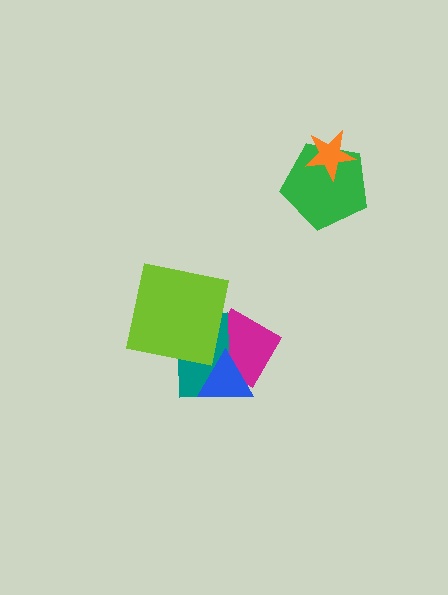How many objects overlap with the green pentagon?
1 object overlaps with the green pentagon.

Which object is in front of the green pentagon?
The orange star is in front of the green pentagon.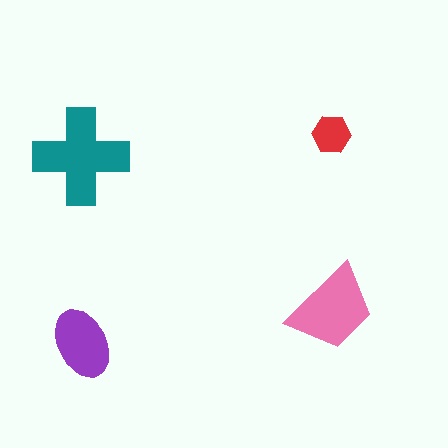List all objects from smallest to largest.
The red hexagon, the purple ellipse, the pink trapezoid, the teal cross.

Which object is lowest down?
The purple ellipse is bottommost.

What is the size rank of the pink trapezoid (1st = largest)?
2nd.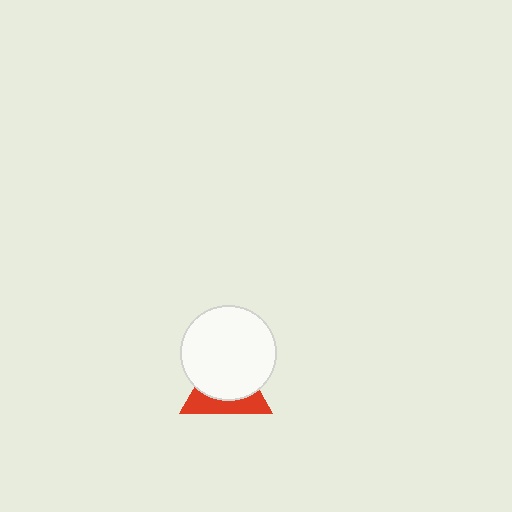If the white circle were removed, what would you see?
You would see the complete red triangle.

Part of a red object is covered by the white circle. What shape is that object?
It is a triangle.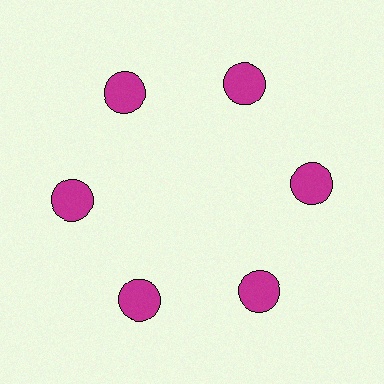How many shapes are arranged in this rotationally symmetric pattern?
There are 6 shapes, arranged in 6 groups of 1.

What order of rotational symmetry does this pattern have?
This pattern has 6-fold rotational symmetry.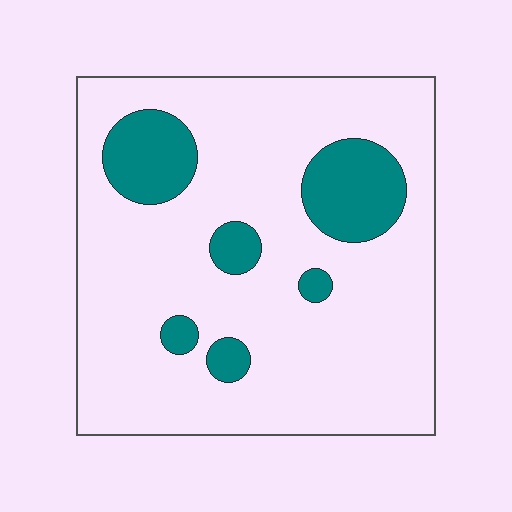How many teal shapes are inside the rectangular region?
6.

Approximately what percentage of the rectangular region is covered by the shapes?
Approximately 15%.